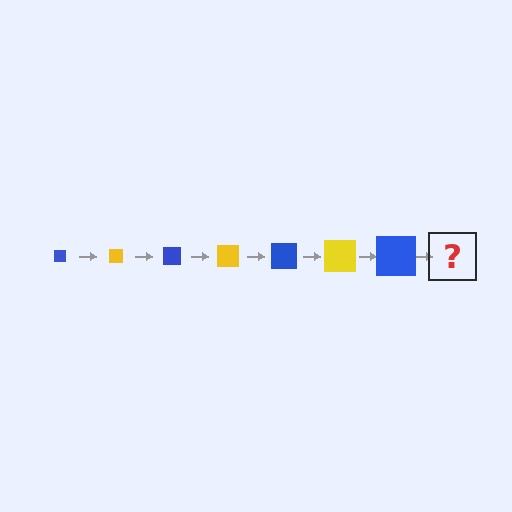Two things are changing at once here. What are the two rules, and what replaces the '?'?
The two rules are that the square grows larger each step and the color cycles through blue and yellow. The '?' should be a yellow square, larger than the previous one.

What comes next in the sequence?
The next element should be a yellow square, larger than the previous one.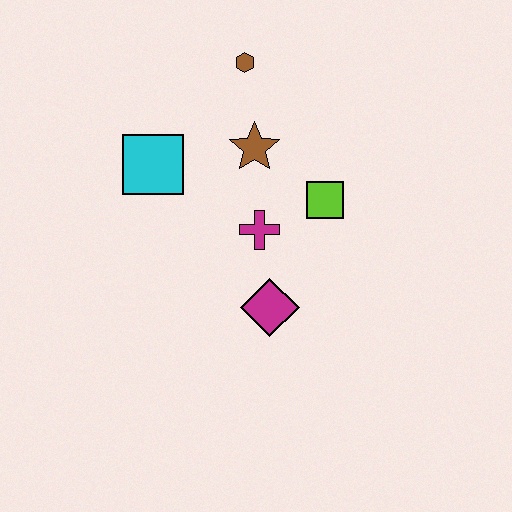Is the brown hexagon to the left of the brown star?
Yes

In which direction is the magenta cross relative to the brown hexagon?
The magenta cross is below the brown hexagon.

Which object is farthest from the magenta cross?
The brown hexagon is farthest from the magenta cross.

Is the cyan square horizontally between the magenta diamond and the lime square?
No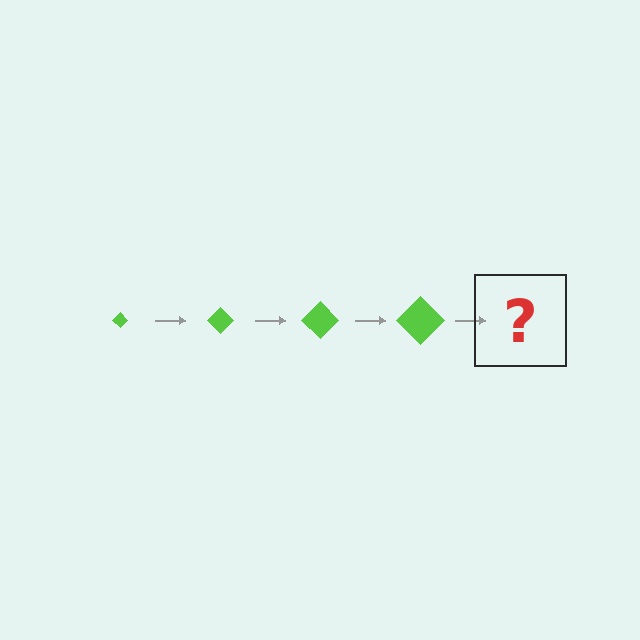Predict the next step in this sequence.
The next step is a lime diamond, larger than the previous one.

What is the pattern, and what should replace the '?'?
The pattern is that the diamond gets progressively larger each step. The '?' should be a lime diamond, larger than the previous one.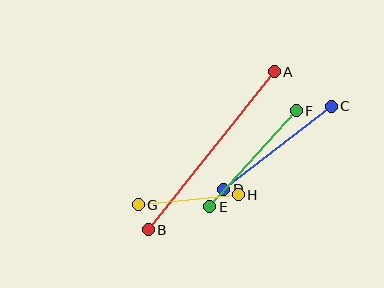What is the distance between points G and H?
The distance is approximately 100 pixels.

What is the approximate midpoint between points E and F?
The midpoint is at approximately (253, 159) pixels.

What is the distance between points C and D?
The distance is approximately 136 pixels.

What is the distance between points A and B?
The distance is approximately 202 pixels.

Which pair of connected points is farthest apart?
Points A and B are farthest apart.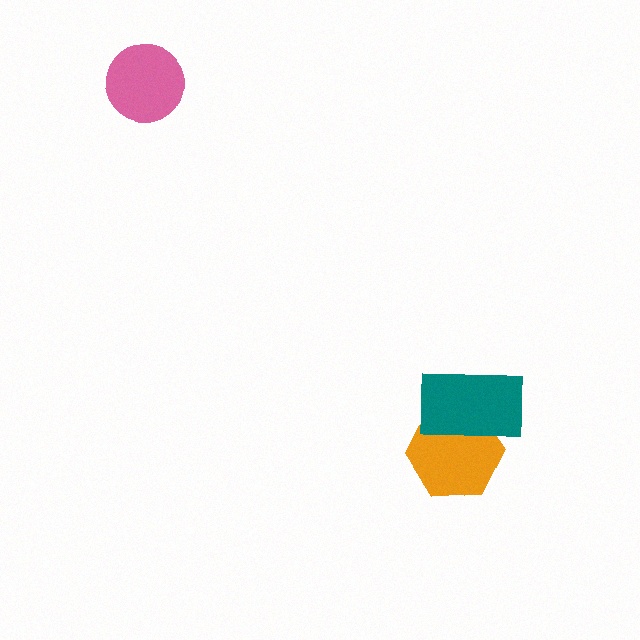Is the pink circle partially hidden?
No, no other shape covers it.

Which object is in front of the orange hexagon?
The teal rectangle is in front of the orange hexagon.